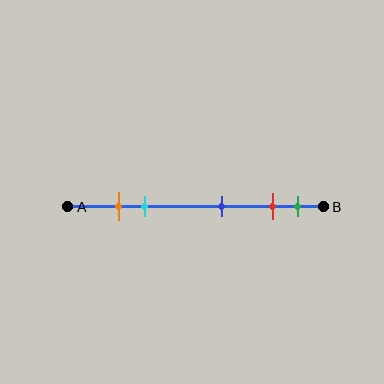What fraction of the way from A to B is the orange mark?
The orange mark is approximately 20% (0.2) of the way from A to B.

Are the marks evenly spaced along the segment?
No, the marks are not evenly spaced.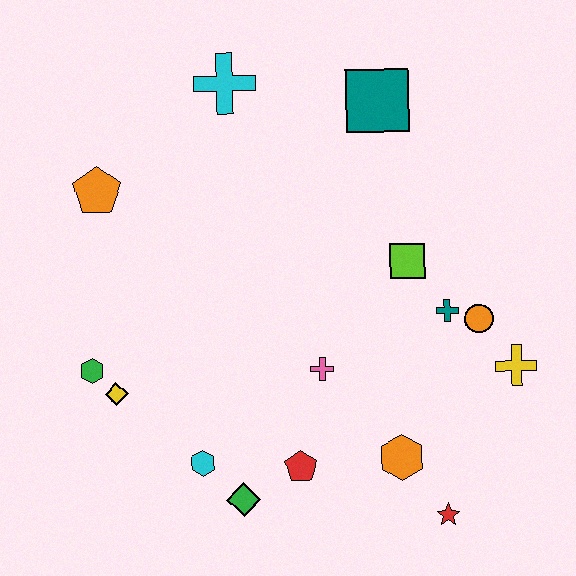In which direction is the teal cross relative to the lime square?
The teal cross is below the lime square.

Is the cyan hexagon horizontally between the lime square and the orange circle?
No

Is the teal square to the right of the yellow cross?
No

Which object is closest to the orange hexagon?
The red star is closest to the orange hexagon.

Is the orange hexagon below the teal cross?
Yes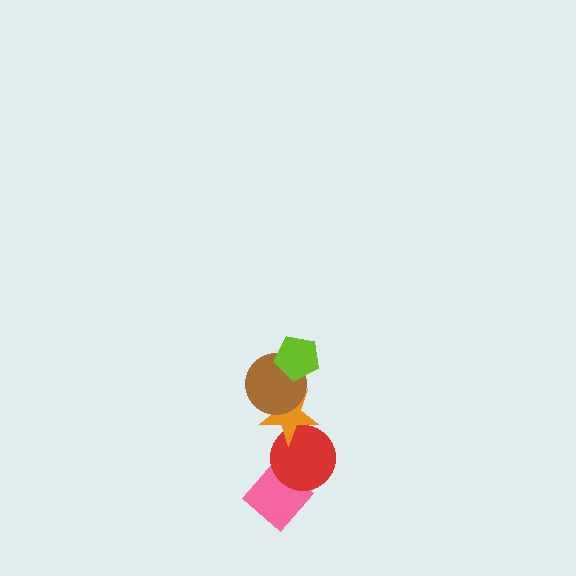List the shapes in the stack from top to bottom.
From top to bottom: the lime pentagon, the brown circle, the orange star, the red circle, the pink diamond.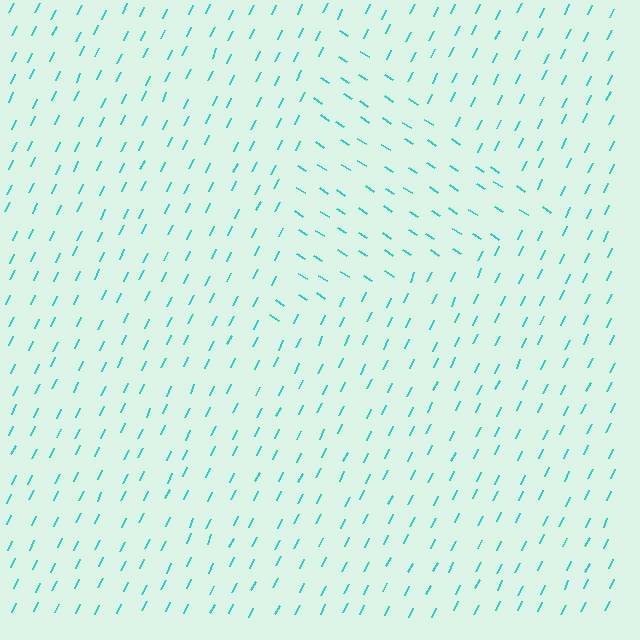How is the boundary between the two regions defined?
The boundary is defined purely by a change in line orientation (approximately 82 degrees difference). All lines are the same color and thickness.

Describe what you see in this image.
The image is filled with small cyan line segments. A triangle region in the image has lines oriented differently from the surrounding lines, creating a visible texture boundary.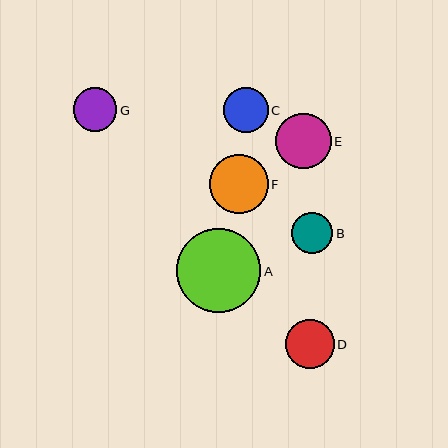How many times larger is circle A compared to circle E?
Circle A is approximately 1.5 times the size of circle E.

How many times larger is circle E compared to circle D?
Circle E is approximately 1.1 times the size of circle D.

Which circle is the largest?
Circle A is the largest with a size of approximately 84 pixels.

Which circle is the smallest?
Circle B is the smallest with a size of approximately 41 pixels.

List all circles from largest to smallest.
From largest to smallest: A, F, E, D, C, G, B.